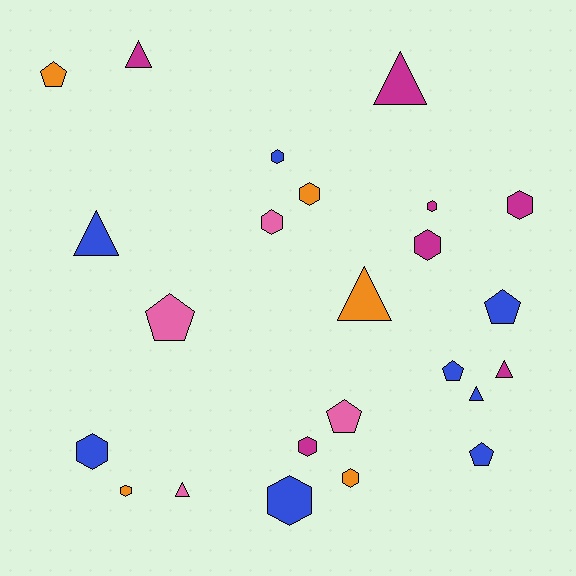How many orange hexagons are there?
There are 3 orange hexagons.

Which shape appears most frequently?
Hexagon, with 11 objects.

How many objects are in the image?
There are 24 objects.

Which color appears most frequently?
Blue, with 8 objects.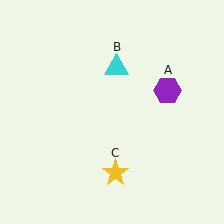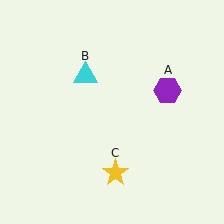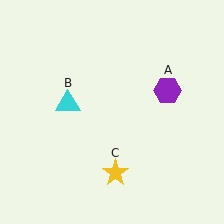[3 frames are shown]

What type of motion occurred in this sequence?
The cyan triangle (object B) rotated counterclockwise around the center of the scene.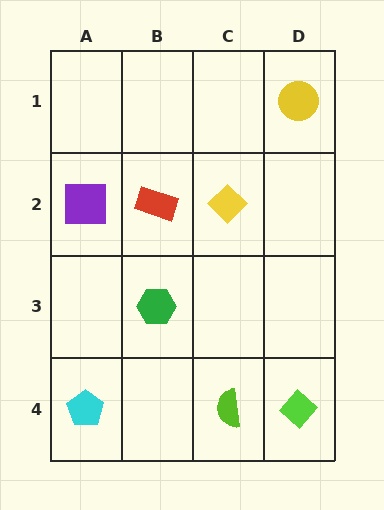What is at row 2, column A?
A purple square.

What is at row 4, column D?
A lime diamond.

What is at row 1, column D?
A yellow circle.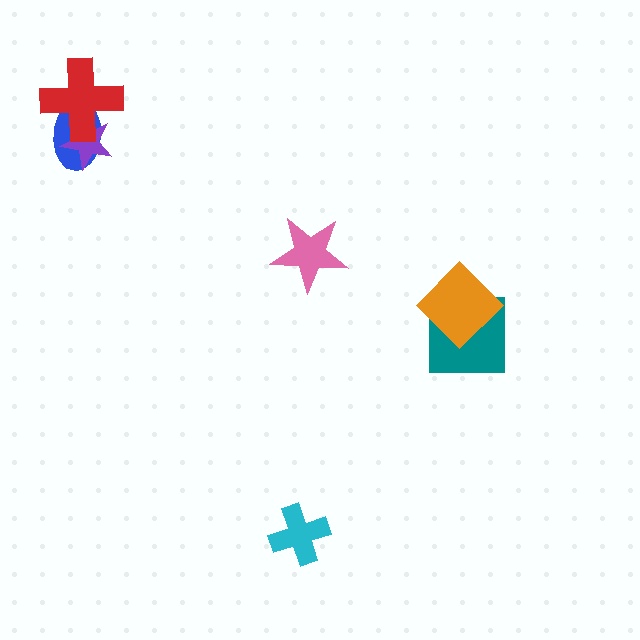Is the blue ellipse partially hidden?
Yes, it is partially covered by another shape.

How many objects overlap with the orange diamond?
1 object overlaps with the orange diamond.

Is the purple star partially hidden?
Yes, it is partially covered by another shape.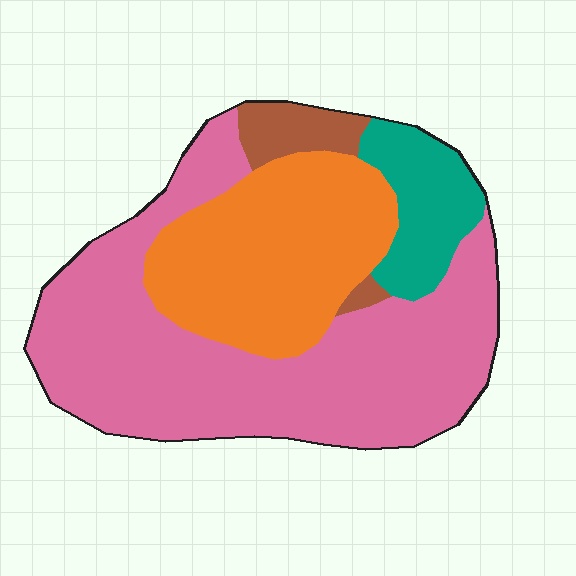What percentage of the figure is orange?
Orange takes up between a sixth and a third of the figure.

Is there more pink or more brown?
Pink.